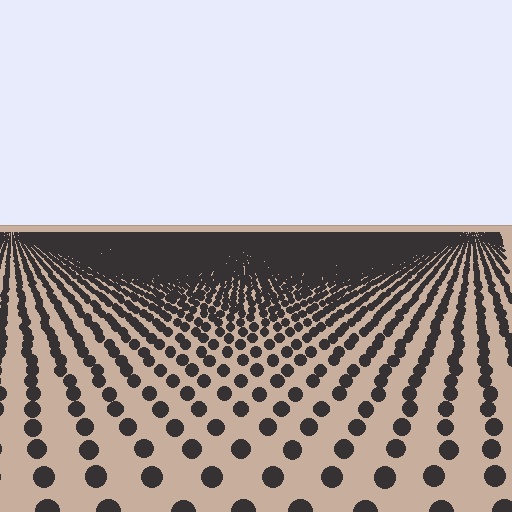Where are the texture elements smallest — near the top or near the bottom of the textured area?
Near the top.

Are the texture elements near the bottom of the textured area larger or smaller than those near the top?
Larger. Near the bottom, elements are closer to the viewer and appear at a bigger on-screen size.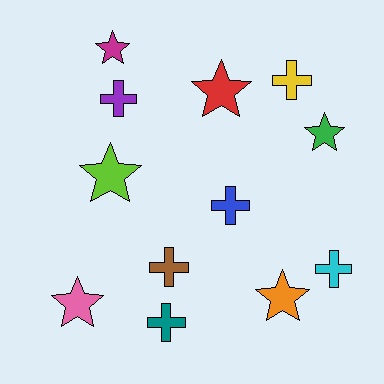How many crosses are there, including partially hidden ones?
There are 6 crosses.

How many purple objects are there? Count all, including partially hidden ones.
There is 1 purple object.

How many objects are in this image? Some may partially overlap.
There are 12 objects.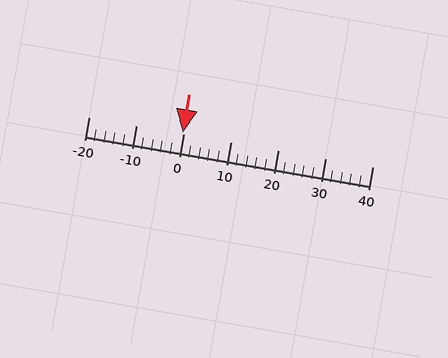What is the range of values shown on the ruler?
The ruler shows values from -20 to 40.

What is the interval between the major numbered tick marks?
The major tick marks are spaced 10 units apart.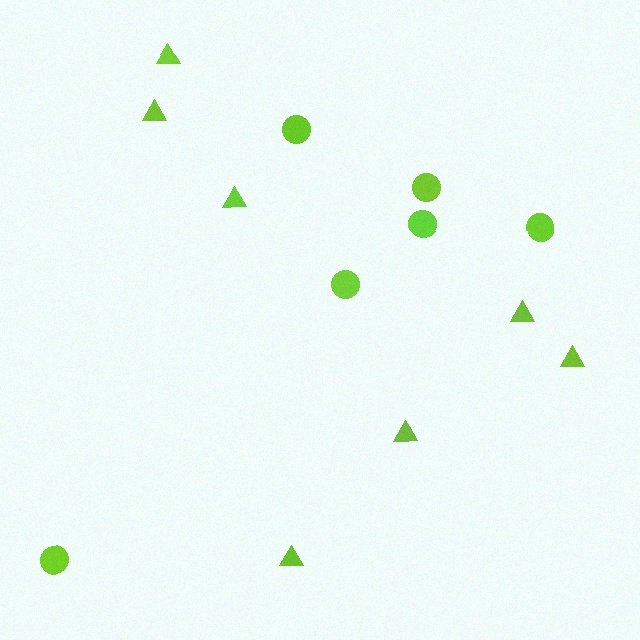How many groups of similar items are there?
There are 2 groups: one group of triangles (7) and one group of circles (6).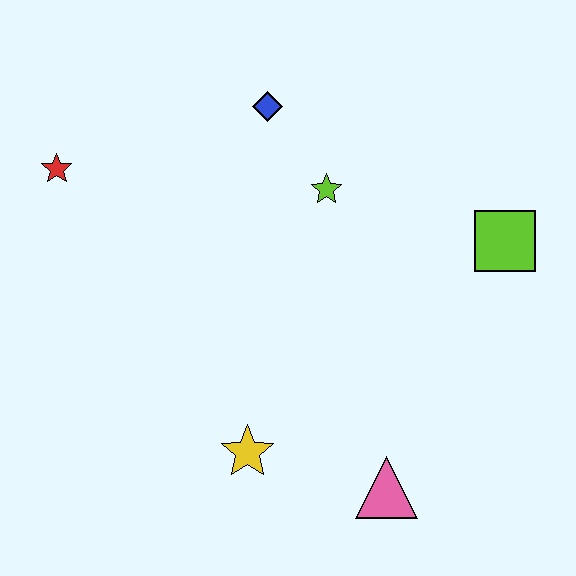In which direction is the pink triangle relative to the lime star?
The pink triangle is below the lime star.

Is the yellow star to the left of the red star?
No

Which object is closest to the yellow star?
The pink triangle is closest to the yellow star.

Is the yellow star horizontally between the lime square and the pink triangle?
No